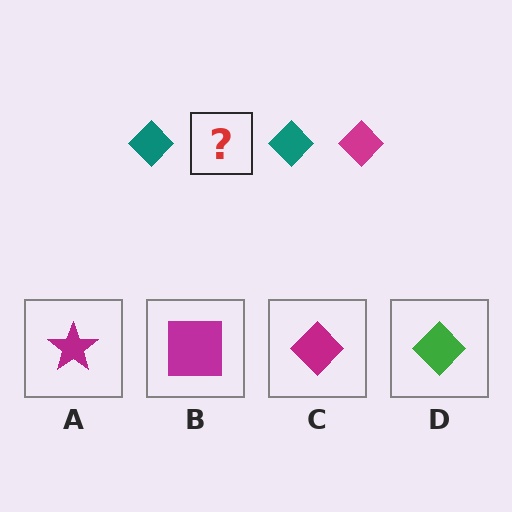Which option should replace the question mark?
Option C.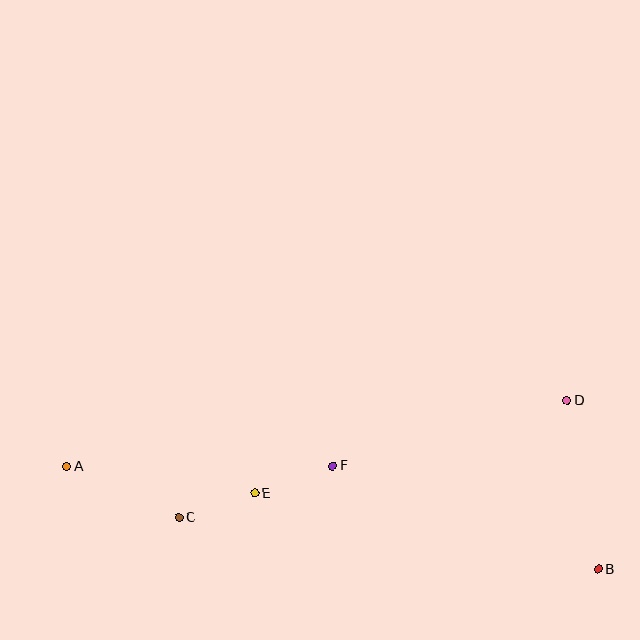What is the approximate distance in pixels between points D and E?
The distance between D and E is approximately 325 pixels.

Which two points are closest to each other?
Points C and E are closest to each other.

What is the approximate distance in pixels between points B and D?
The distance between B and D is approximately 172 pixels.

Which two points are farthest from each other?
Points A and B are farthest from each other.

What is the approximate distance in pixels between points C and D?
The distance between C and D is approximately 405 pixels.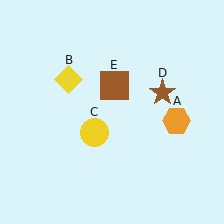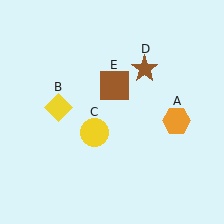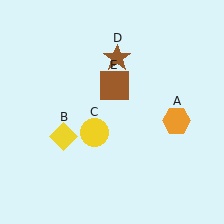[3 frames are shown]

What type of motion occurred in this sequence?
The yellow diamond (object B), brown star (object D) rotated counterclockwise around the center of the scene.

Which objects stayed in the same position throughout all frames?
Orange hexagon (object A) and yellow circle (object C) and brown square (object E) remained stationary.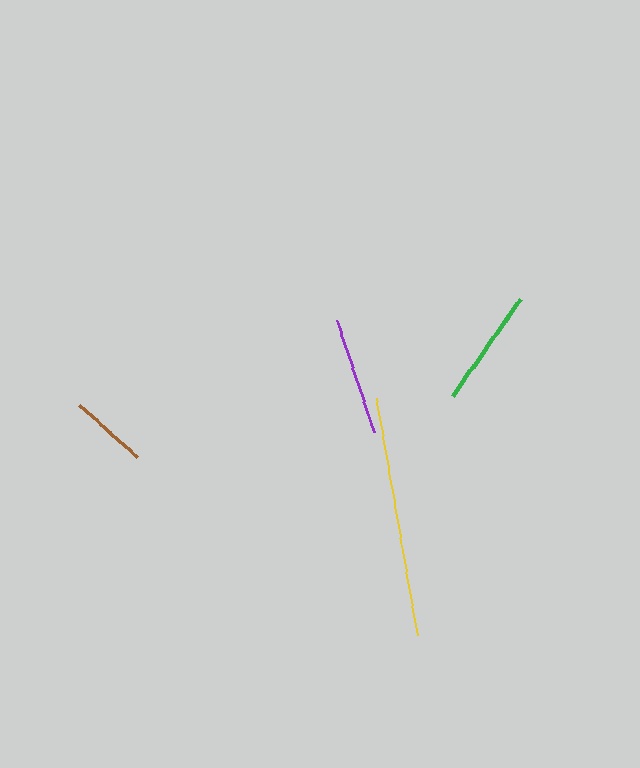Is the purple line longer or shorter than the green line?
The green line is longer than the purple line.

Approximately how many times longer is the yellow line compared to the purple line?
The yellow line is approximately 2.1 times the length of the purple line.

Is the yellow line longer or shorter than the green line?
The yellow line is longer than the green line.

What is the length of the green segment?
The green segment is approximately 119 pixels long.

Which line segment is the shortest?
The brown line is the shortest at approximately 77 pixels.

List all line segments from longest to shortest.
From longest to shortest: yellow, green, purple, brown.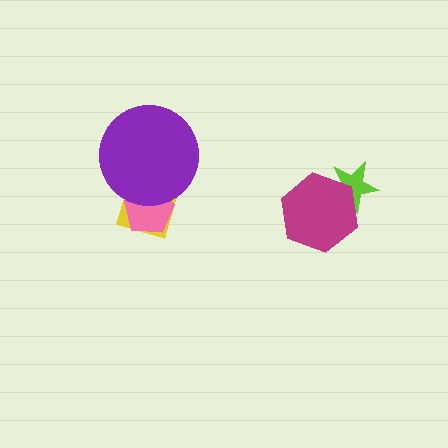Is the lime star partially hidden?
Yes, it is partially covered by another shape.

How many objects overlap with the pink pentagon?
2 objects overlap with the pink pentagon.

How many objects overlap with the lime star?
1 object overlaps with the lime star.